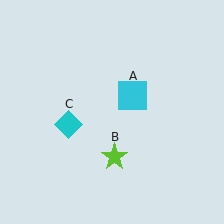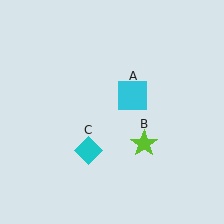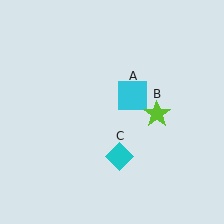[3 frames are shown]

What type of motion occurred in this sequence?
The lime star (object B), cyan diamond (object C) rotated counterclockwise around the center of the scene.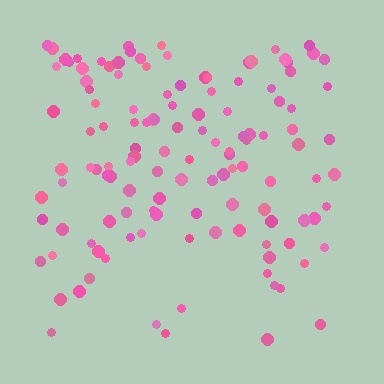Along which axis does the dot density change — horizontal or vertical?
Vertical.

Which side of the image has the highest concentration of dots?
The top.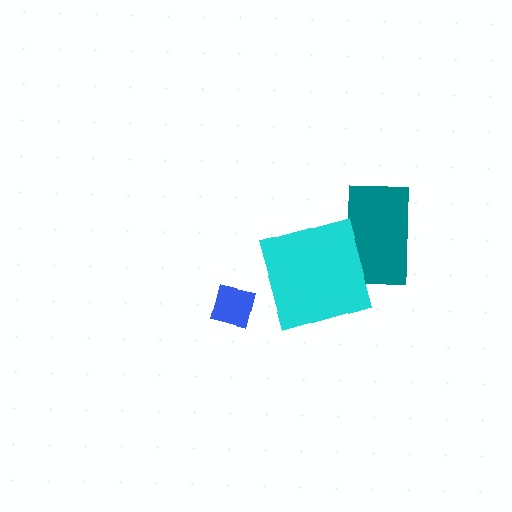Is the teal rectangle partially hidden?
Yes, it is partially covered by another shape.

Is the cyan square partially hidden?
No, no other shape covers it.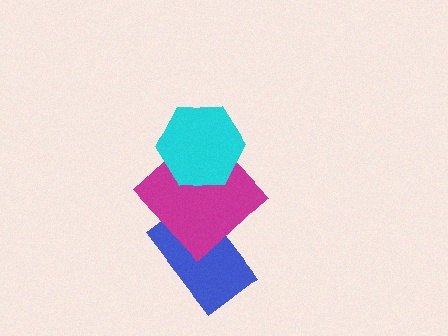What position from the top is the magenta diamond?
The magenta diamond is 2nd from the top.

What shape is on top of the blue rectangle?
The magenta diamond is on top of the blue rectangle.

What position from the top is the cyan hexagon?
The cyan hexagon is 1st from the top.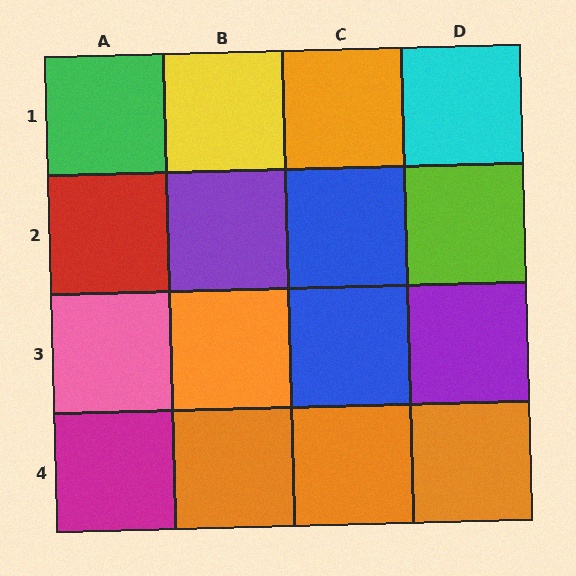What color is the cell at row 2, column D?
Lime.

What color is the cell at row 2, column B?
Purple.